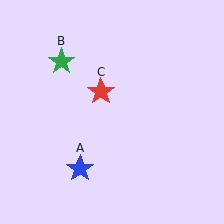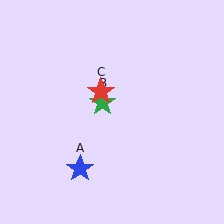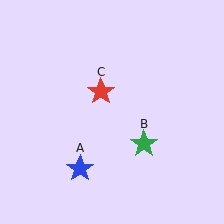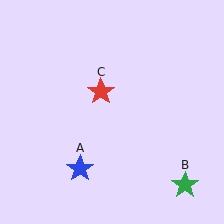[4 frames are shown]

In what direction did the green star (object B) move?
The green star (object B) moved down and to the right.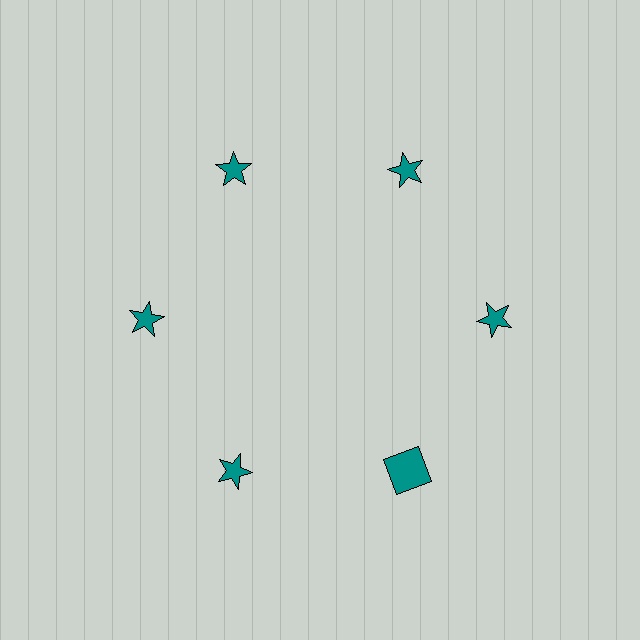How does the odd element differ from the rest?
It has a different shape: square instead of star.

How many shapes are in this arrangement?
There are 6 shapes arranged in a ring pattern.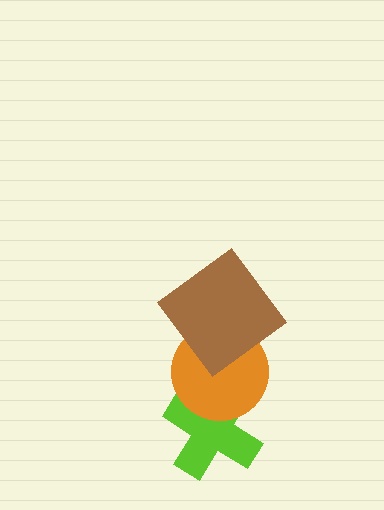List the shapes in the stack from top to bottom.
From top to bottom: the brown diamond, the orange circle, the lime cross.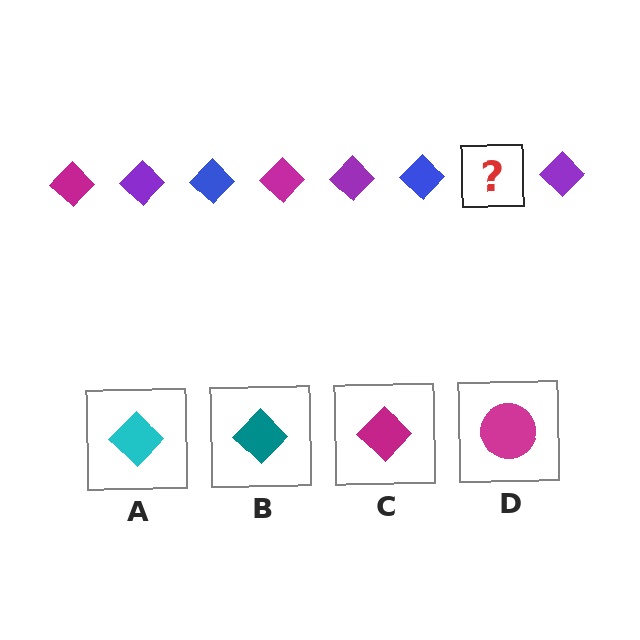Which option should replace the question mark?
Option C.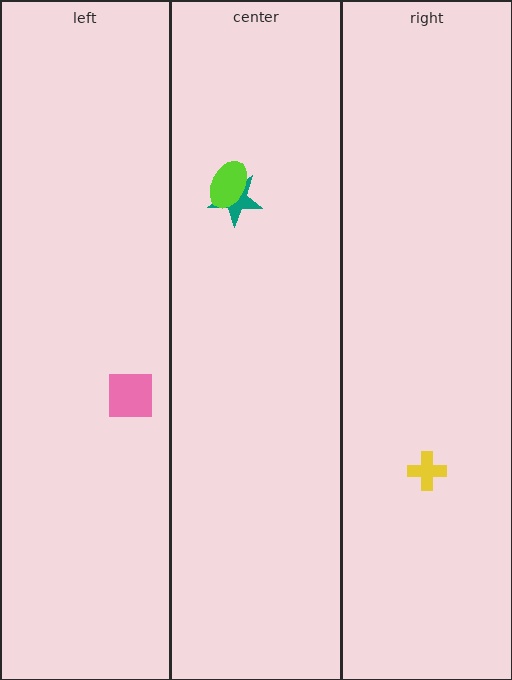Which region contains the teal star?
The center region.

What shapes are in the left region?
The pink square.